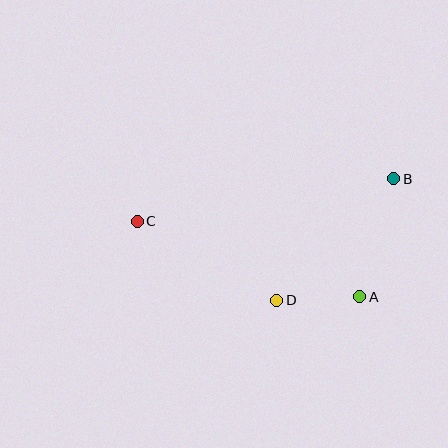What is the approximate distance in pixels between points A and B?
The distance between A and B is approximately 122 pixels.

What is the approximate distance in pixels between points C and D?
The distance between C and D is approximately 161 pixels.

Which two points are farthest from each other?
Points B and C are farthest from each other.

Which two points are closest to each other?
Points A and D are closest to each other.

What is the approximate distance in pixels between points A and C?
The distance between A and C is approximately 235 pixels.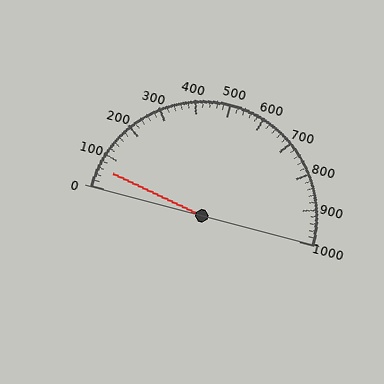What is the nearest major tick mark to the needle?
The nearest major tick mark is 100.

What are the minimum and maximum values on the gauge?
The gauge ranges from 0 to 1000.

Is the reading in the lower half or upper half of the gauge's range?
The reading is in the lower half of the range (0 to 1000).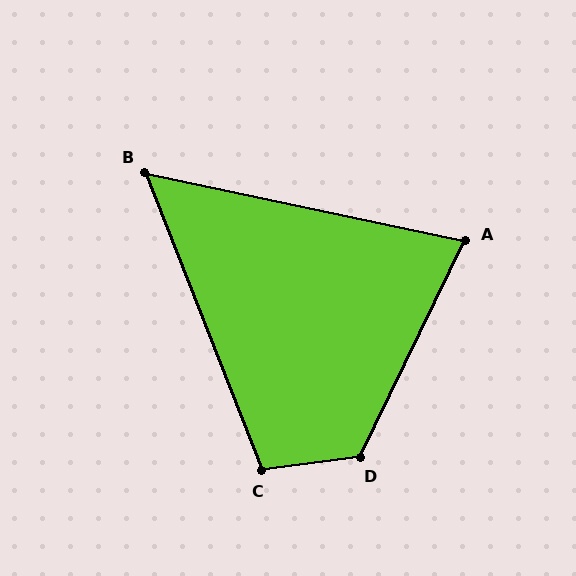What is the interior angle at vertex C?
Approximately 104 degrees (obtuse).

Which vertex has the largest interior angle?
D, at approximately 123 degrees.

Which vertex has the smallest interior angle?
B, at approximately 57 degrees.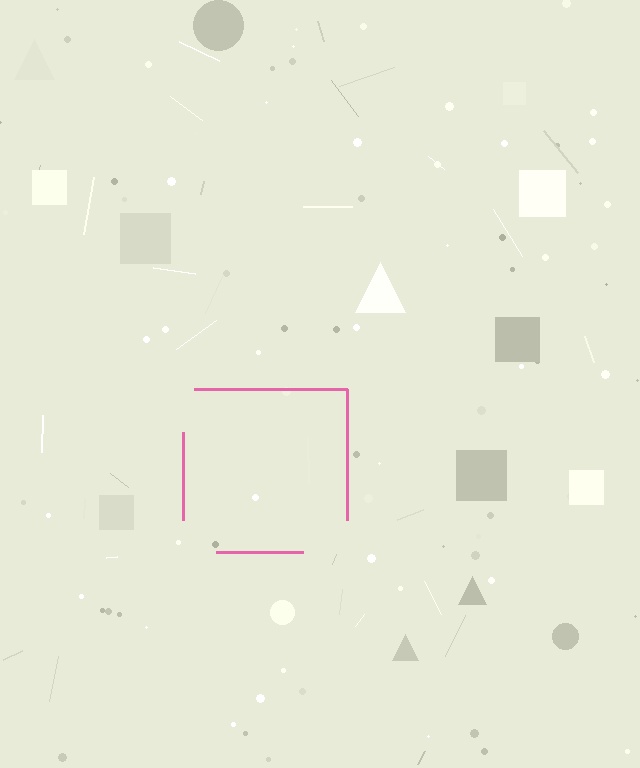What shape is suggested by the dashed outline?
The dashed outline suggests a square.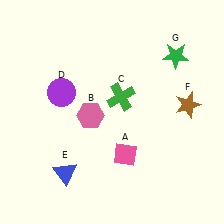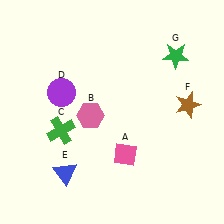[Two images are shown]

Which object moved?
The green cross (C) moved left.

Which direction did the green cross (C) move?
The green cross (C) moved left.